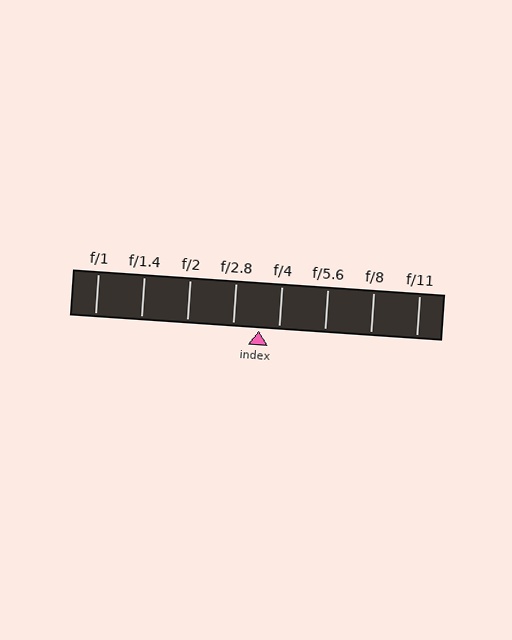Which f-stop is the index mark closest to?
The index mark is closest to f/4.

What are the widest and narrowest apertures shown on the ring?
The widest aperture shown is f/1 and the narrowest is f/11.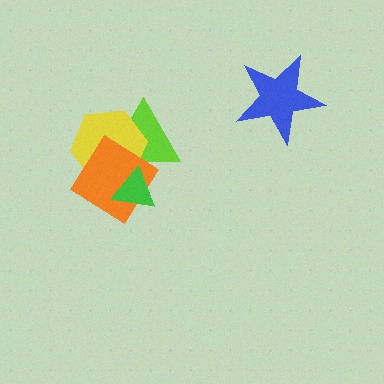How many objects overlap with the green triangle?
3 objects overlap with the green triangle.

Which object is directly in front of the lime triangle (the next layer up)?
The yellow hexagon is directly in front of the lime triangle.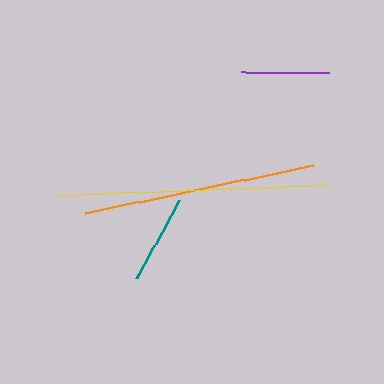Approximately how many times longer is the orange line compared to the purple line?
The orange line is approximately 2.6 times the length of the purple line.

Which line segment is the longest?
The yellow line is the longest at approximately 269 pixels.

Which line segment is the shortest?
The purple line is the shortest at approximately 88 pixels.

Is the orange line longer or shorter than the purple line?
The orange line is longer than the purple line.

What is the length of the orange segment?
The orange segment is approximately 234 pixels long.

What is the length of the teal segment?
The teal segment is approximately 90 pixels long.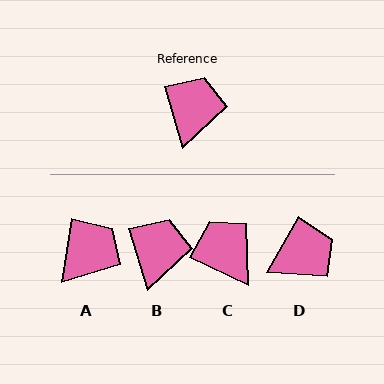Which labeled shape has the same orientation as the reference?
B.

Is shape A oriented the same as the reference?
No, it is off by about 25 degrees.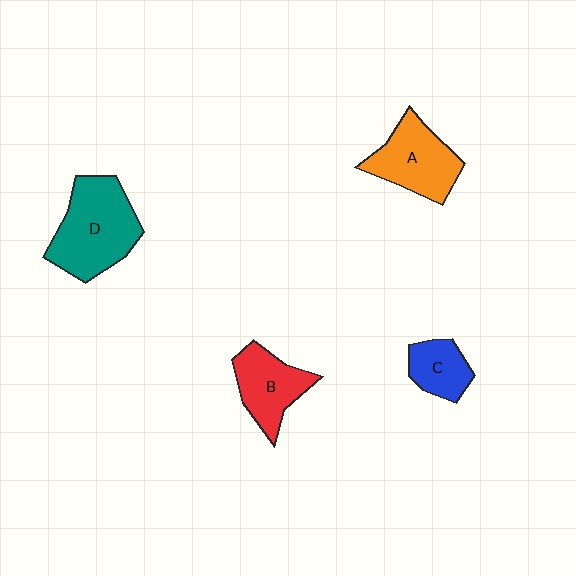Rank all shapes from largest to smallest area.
From largest to smallest: D (teal), A (orange), B (red), C (blue).